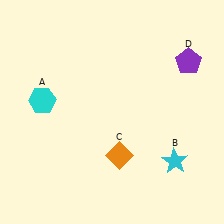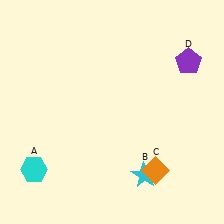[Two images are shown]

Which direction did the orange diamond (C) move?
The orange diamond (C) moved right.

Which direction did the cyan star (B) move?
The cyan star (B) moved left.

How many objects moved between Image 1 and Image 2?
3 objects moved between the two images.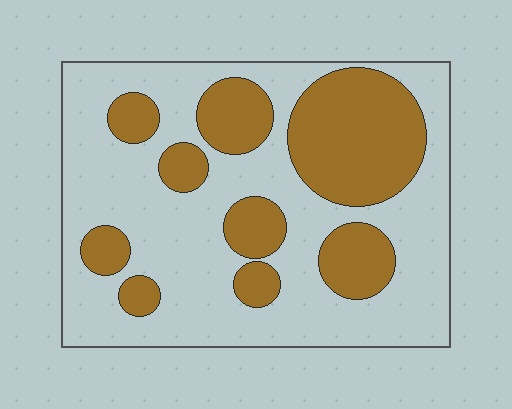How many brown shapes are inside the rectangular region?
9.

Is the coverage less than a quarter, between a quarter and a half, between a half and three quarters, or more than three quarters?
Between a quarter and a half.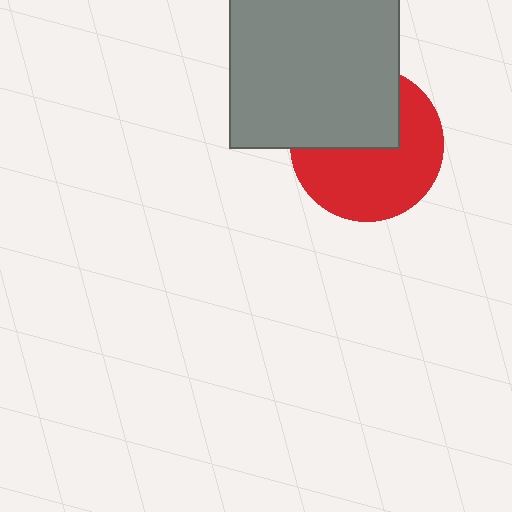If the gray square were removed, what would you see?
You would see the complete red circle.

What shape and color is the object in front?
The object in front is a gray square.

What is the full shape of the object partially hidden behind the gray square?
The partially hidden object is a red circle.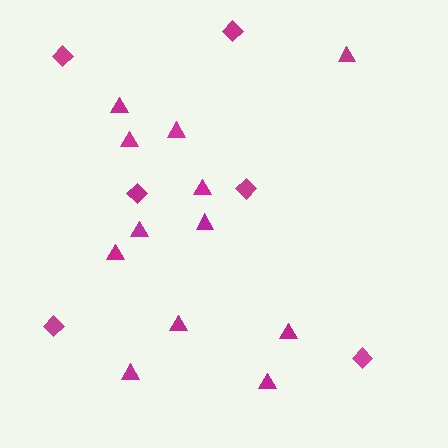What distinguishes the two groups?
There are 2 groups: one group of triangles (12) and one group of diamonds (6).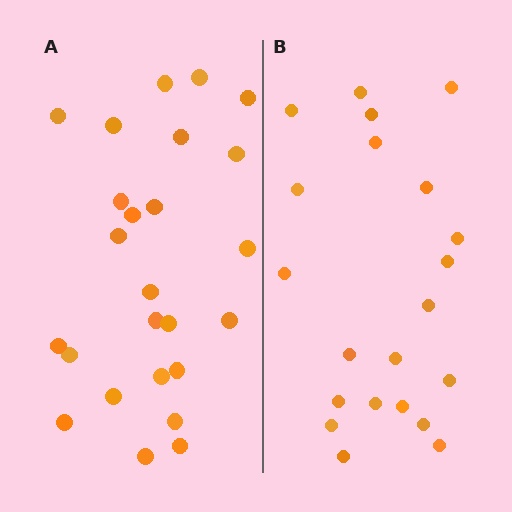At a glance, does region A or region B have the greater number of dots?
Region A (the left region) has more dots.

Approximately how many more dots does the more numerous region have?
Region A has about 4 more dots than region B.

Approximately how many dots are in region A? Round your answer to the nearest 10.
About 20 dots. (The exact count is 25, which rounds to 20.)